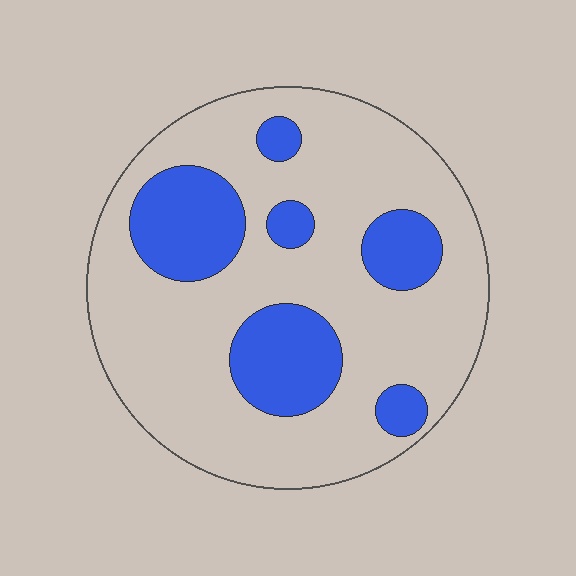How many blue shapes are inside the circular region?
6.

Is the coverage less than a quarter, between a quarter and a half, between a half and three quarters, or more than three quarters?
Less than a quarter.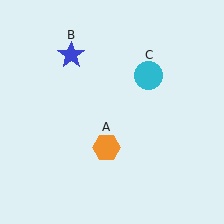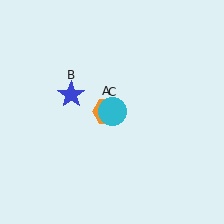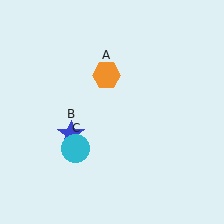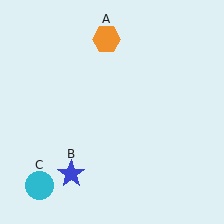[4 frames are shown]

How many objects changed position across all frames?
3 objects changed position: orange hexagon (object A), blue star (object B), cyan circle (object C).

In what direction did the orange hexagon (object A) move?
The orange hexagon (object A) moved up.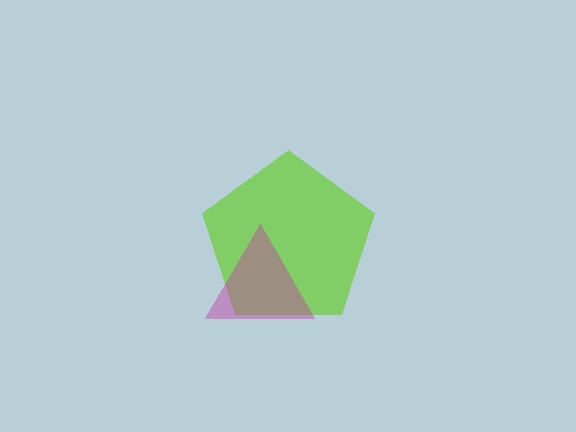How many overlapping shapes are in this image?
There are 2 overlapping shapes in the image.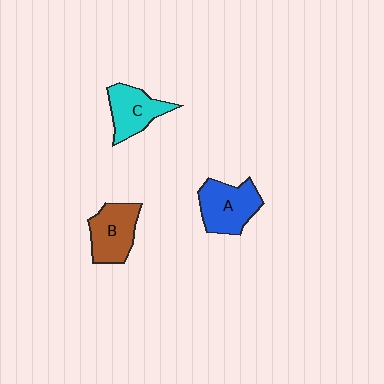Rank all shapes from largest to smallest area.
From largest to smallest: A (blue), B (brown), C (cyan).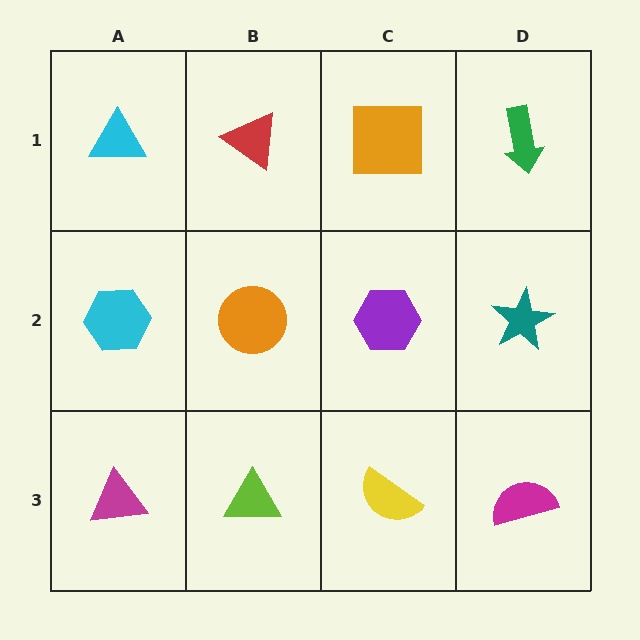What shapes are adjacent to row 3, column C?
A purple hexagon (row 2, column C), a lime triangle (row 3, column B), a magenta semicircle (row 3, column D).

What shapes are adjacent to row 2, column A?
A cyan triangle (row 1, column A), a magenta triangle (row 3, column A), an orange circle (row 2, column B).